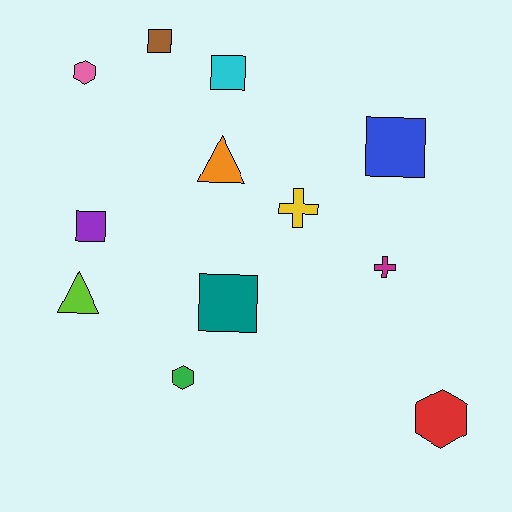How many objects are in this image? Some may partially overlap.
There are 12 objects.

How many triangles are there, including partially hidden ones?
There are 2 triangles.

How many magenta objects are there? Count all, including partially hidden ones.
There is 1 magenta object.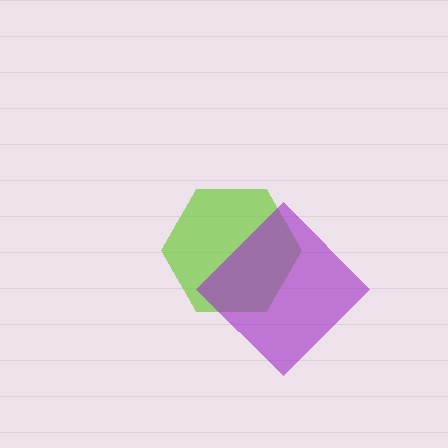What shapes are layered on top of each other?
The layered shapes are: a lime hexagon, a purple diamond.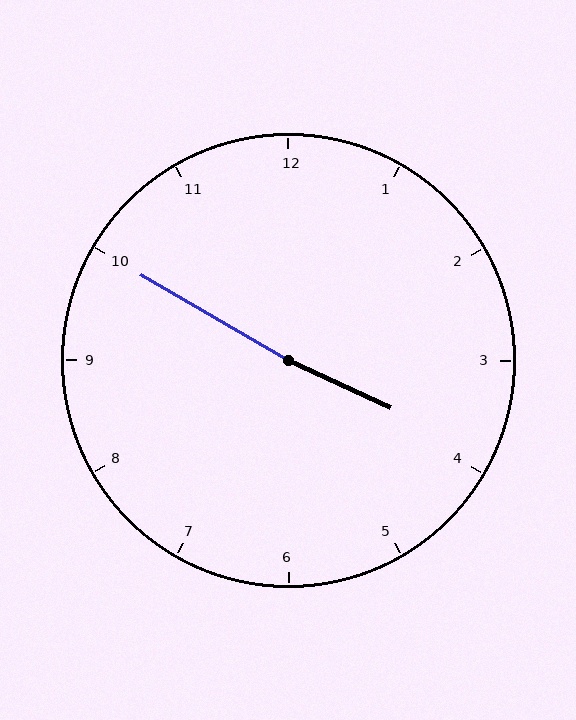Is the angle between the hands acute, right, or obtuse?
It is obtuse.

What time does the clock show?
3:50.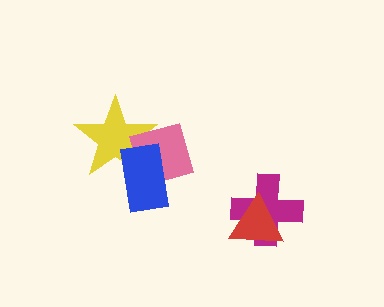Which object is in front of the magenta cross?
The red triangle is in front of the magenta cross.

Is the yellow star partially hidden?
Yes, it is partially covered by another shape.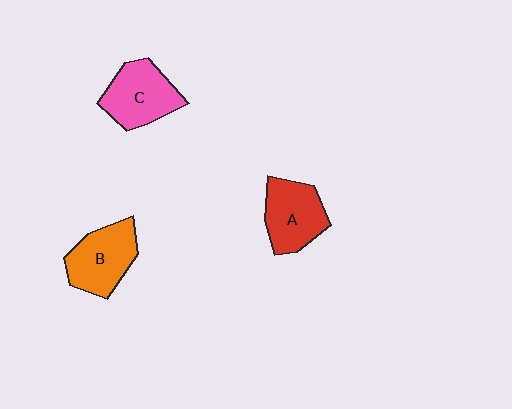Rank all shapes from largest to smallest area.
From largest to smallest: C (pink), B (orange), A (red).